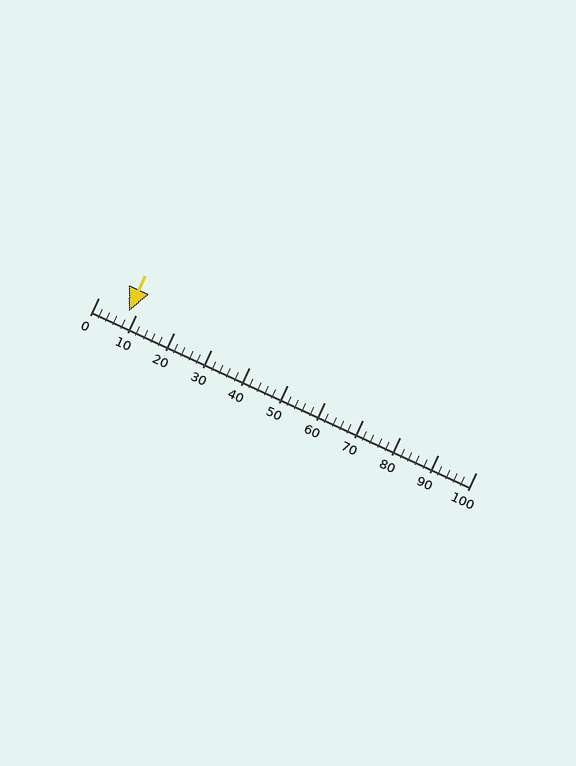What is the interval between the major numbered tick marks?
The major tick marks are spaced 10 units apart.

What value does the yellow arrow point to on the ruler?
The yellow arrow points to approximately 8.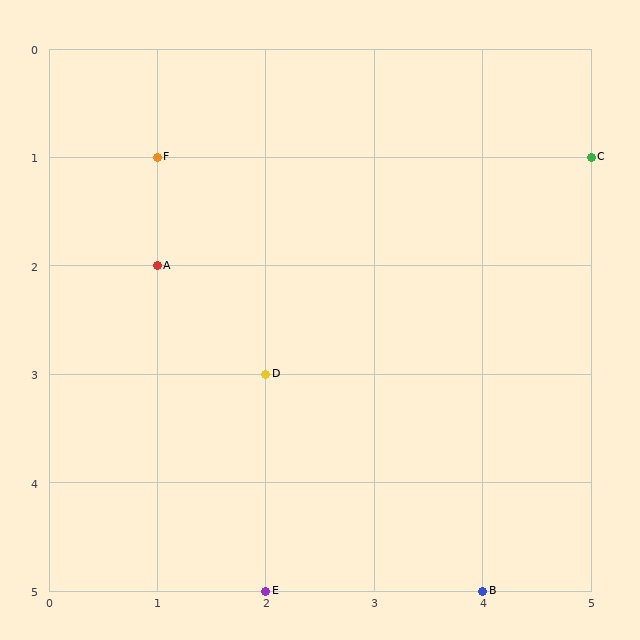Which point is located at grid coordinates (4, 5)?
Point B is at (4, 5).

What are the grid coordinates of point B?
Point B is at grid coordinates (4, 5).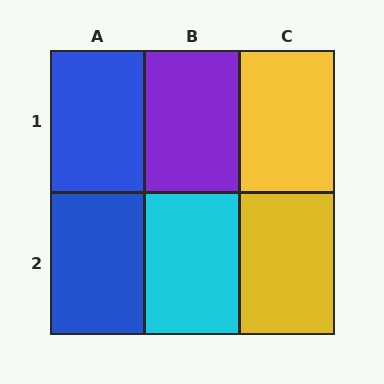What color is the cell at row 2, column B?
Cyan.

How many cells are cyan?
1 cell is cyan.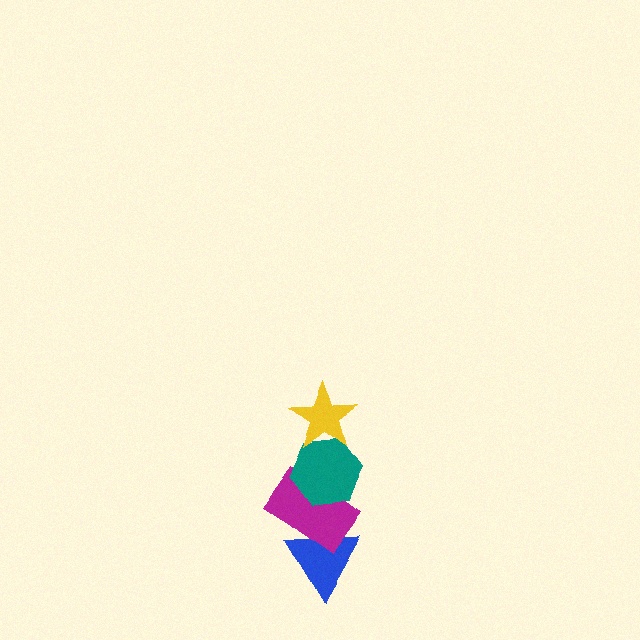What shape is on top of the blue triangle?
The magenta rectangle is on top of the blue triangle.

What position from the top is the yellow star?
The yellow star is 1st from the top.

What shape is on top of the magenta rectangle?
The teal hexagon is on top of the magenta rectangle.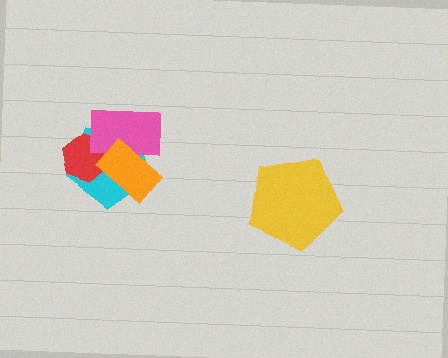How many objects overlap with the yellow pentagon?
0 objects overlap with the yellow pentagon.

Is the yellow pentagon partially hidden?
No, no other shape covers it.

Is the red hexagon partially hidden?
Yes, it is partially covered by another shape.